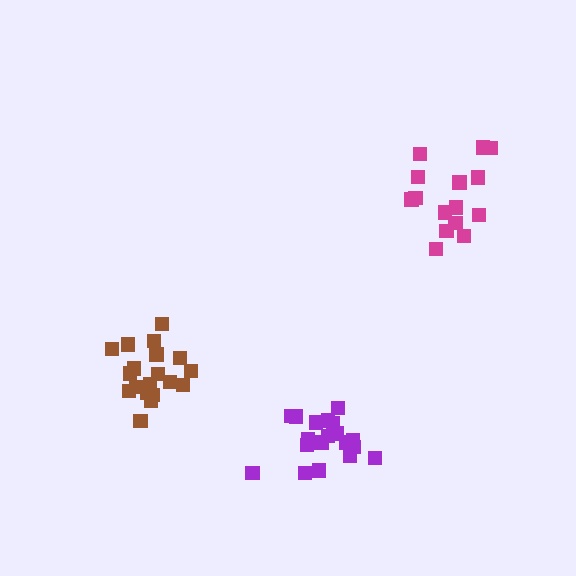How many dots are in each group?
Group 1: 20 dots, Group 2: 20 dots, Group 3: 15 dots (55 total).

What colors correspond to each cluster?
The clusters are colored: brown, purple, magenta.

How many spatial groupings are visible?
There are 3 spatial groupings.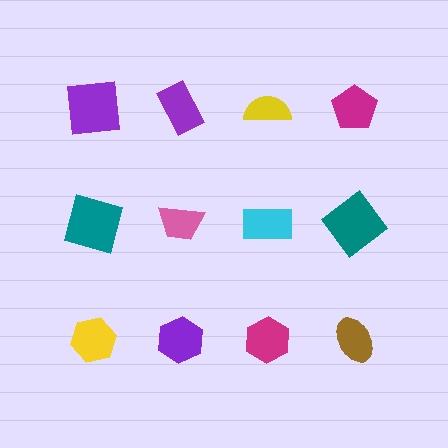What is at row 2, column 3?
A cyan rectangle.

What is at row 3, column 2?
A purple hexagon.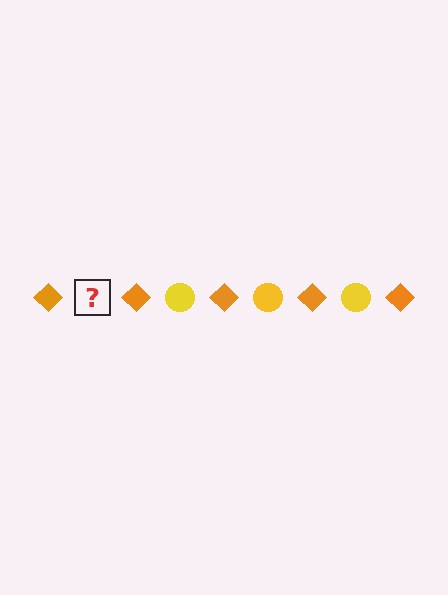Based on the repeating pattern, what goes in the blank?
The blank should be a yellow circle.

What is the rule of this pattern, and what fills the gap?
The rule is that the pattern alternates between orange diamond and yellow circle. The gap should be filled with a yellow circle.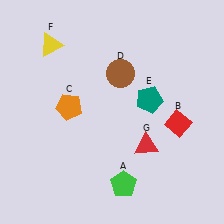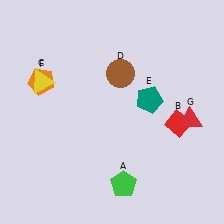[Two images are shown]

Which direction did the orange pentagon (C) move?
The orange pentagon (C) moved left.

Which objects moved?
The objects that moved are: the orange pentagon (C), the yellow triangle (F), the red triangle (G).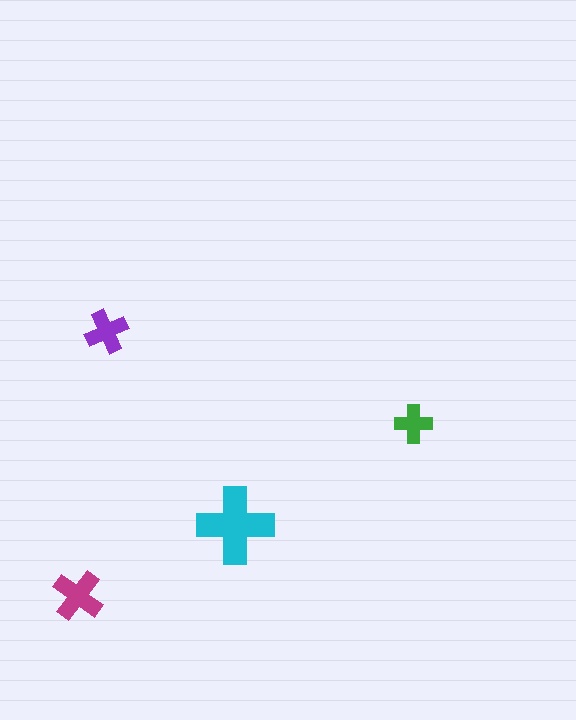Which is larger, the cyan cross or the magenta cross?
The cyan one.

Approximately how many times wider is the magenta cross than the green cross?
About 1.5 times wider.